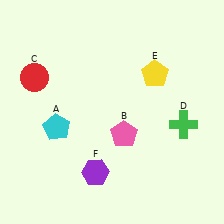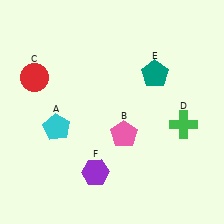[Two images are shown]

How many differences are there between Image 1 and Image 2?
There is 1 difference between the two images.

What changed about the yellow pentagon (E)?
In Image 1, E is yellow. In Image 2, it changed to teal.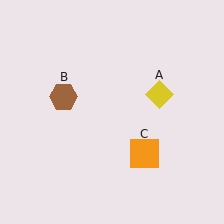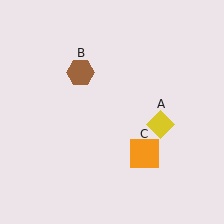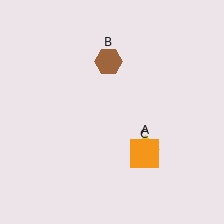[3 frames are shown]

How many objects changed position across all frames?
2 objects changed position: yellow diamond (object A), brown hexagon (object B).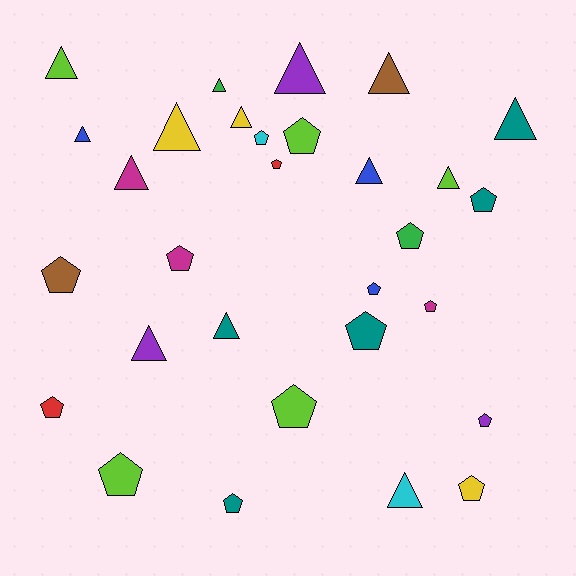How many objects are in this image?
There are 30 objects.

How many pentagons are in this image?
There are 16 pentagons.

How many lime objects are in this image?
There are 5 lime objects.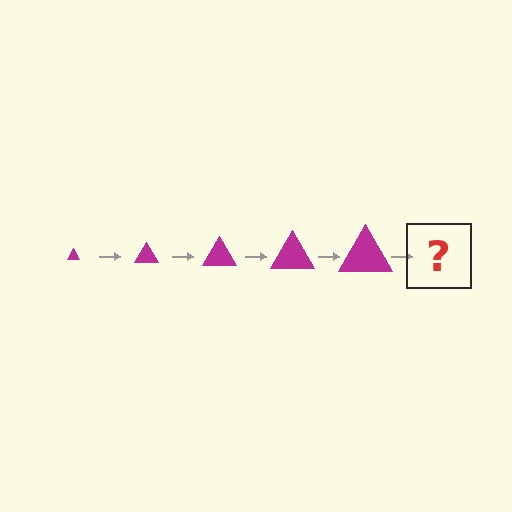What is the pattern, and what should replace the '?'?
The pattern is that the triangle gets progressively larger each step. The '?' should be a magenta triangle, larger than the previous one.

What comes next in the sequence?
The next element should be a magenta triangle, larger than the previous one.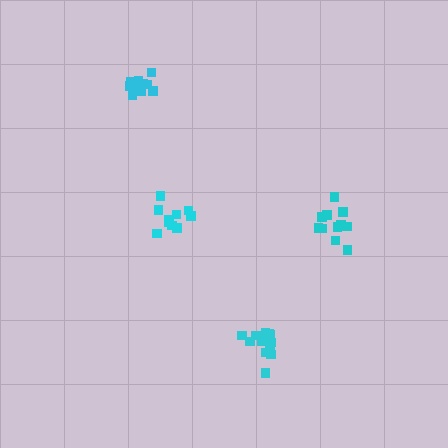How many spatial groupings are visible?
There are 4 spatial groupings.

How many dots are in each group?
Group 1: 10 dots, Group 2: 10 dots, Group 3: 11 dots, Group 4: 12 dots (43 total).